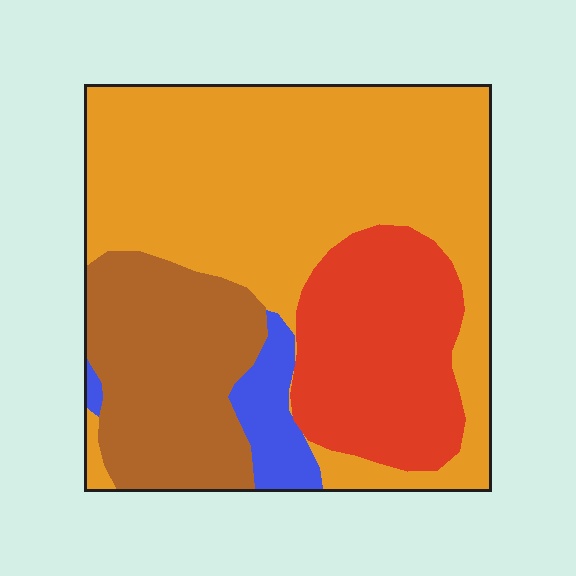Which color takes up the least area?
Blue, at roughly 5%.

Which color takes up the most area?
Orange, at roughly 50%.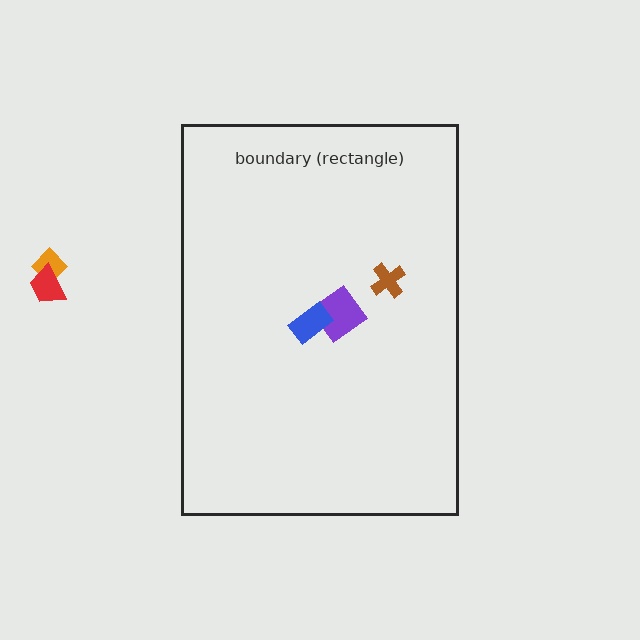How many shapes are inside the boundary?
3 inside, 2 outside.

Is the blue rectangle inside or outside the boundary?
Inside.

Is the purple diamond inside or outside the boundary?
Inside.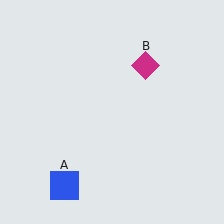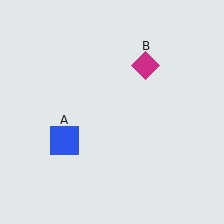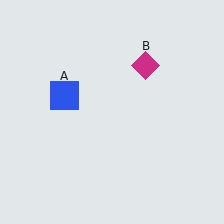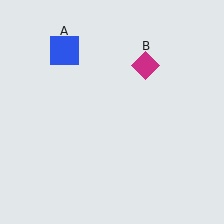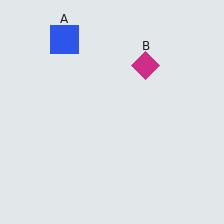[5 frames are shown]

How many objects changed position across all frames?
1 object changed position: blue square (object A).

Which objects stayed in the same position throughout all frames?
Magenta diamond (object B) remained stationary.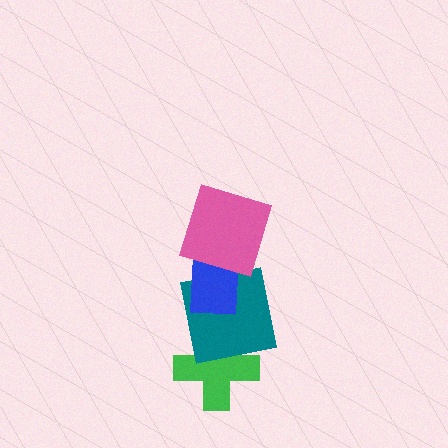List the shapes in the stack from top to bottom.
From top to bottom: the pink square, the blue rectangle, the teal square, the green cross.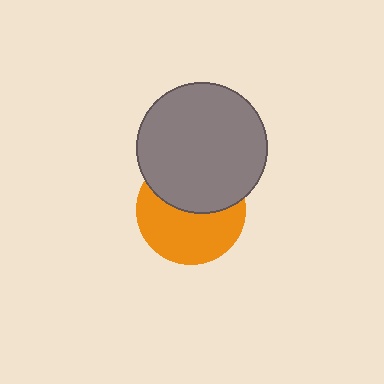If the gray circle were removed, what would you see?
You would see the complete orange circle.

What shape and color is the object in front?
The object in front is a gray circle.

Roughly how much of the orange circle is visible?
About half of it is visible (roughly 56%).